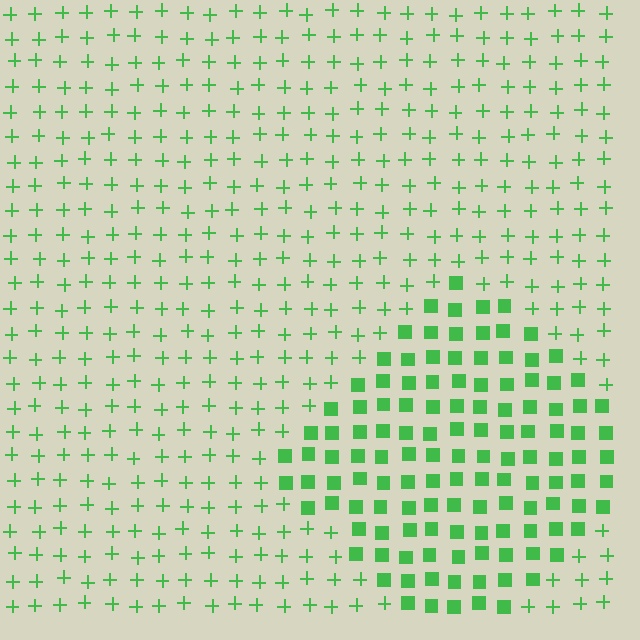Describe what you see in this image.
The image is filled with small green elements arranged in a uniform grid. A diamond-shaped region contains squares, while the surrounding area contains plus signs. The boundary is defined purely by the change in element shape.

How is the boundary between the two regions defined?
The boundary is defined by a change in element shape: squares inside vs. plus signs outside. All elements share the same color and spacing.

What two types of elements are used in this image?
The image uses squares inside the diamond region and plus signs outside it.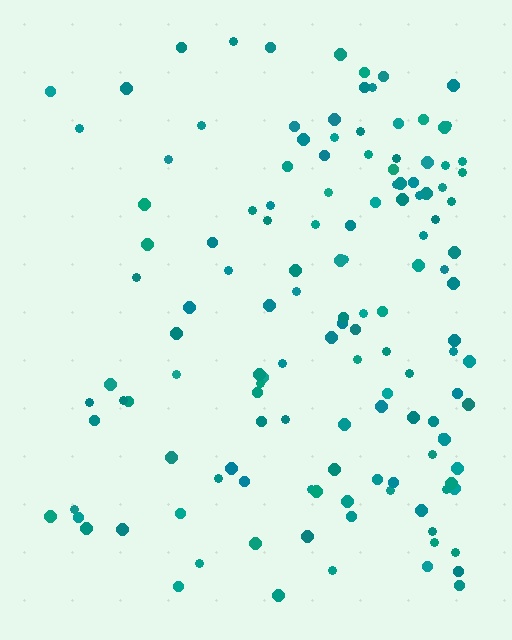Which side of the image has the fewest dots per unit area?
The left.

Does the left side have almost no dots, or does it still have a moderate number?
Still a moderate number, just noticeably fewer than the right.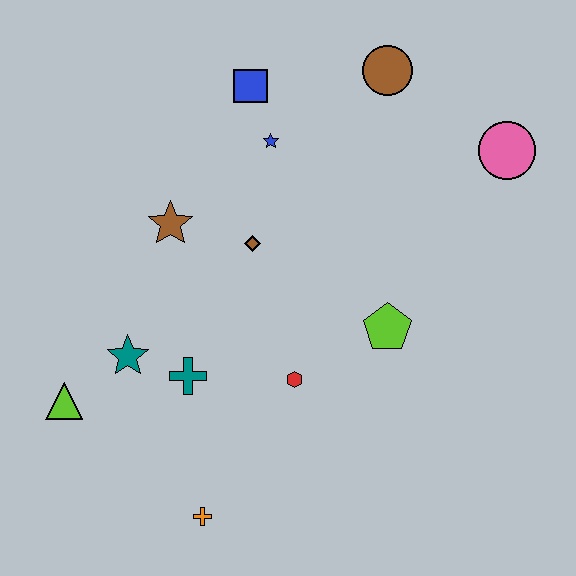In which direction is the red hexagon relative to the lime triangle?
The red hexagon is to the right of the lime triangle.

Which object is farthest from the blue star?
The orange cross is farthest from the blue star.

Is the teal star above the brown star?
No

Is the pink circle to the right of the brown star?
Yes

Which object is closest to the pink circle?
The brown circle is closest to the pink circle.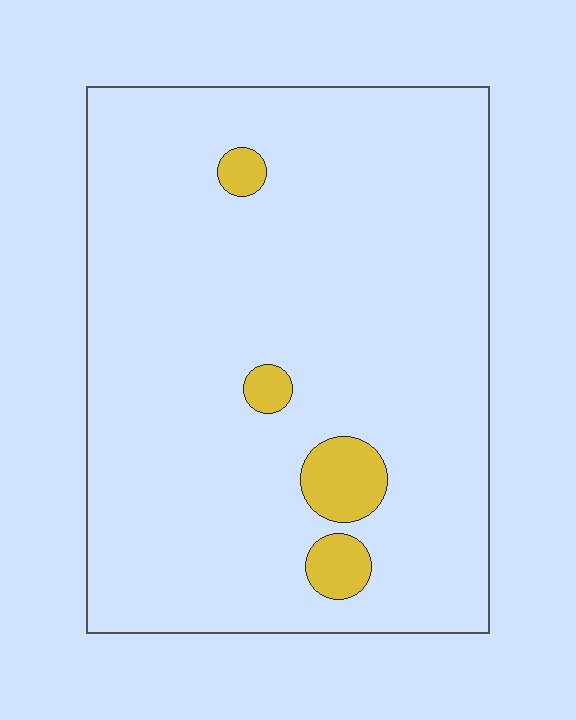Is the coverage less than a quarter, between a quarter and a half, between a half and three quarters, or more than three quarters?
Less than a quarter.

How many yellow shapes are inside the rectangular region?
4.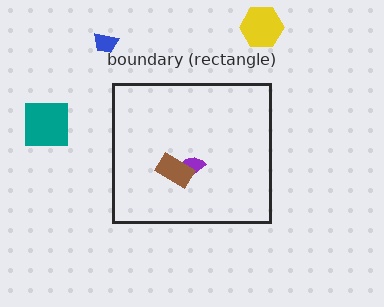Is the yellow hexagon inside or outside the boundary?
Outside.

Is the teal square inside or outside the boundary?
Outside.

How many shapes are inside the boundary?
2 inside, 3 outside.